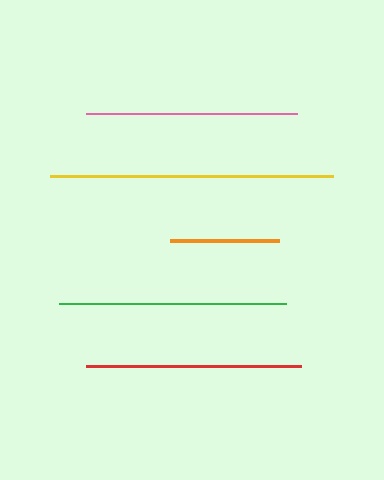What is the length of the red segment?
The red segment is approximately 215 pixels long.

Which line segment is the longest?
The yellow line is the longest at approximately 284 pixels.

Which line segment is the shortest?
The orange line is the shortest at approximately 109 pixels.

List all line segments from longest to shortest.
From longest to shortest: yellow, green, red, pink, orange.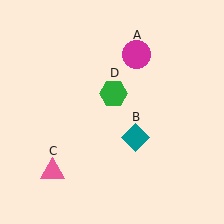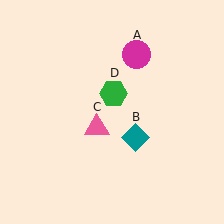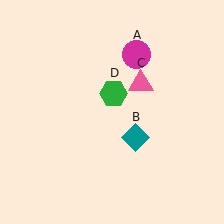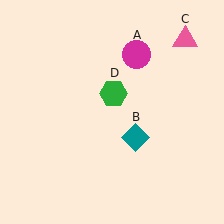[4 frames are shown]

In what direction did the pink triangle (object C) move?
The pink triangle (object C) moved up and to the right.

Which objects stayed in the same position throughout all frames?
Magenta circle (object A) and teal diamond (object B) and green hexagon (object D) remained stationary.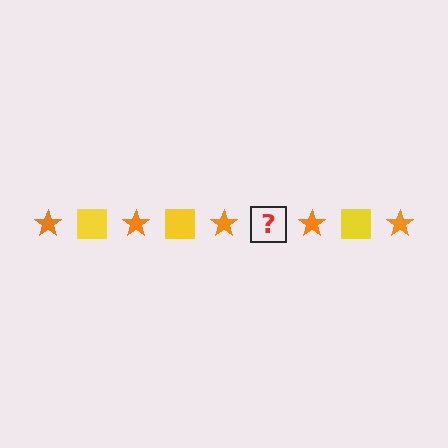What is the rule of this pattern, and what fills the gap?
The rule is that the pattern alternates between orange star and yellow square. The gap should be filled with a yellow square.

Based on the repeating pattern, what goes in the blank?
The blank should be a yellow square.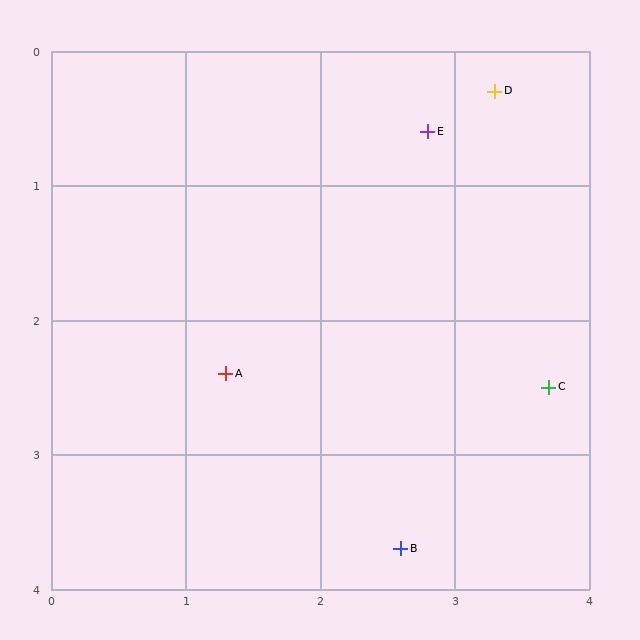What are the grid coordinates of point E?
Point E is at approximately (2.8, 0.6).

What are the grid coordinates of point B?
Point B is at approximately (2.6, 3.7).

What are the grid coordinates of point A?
Point A is at approximately (1.3, 2.4).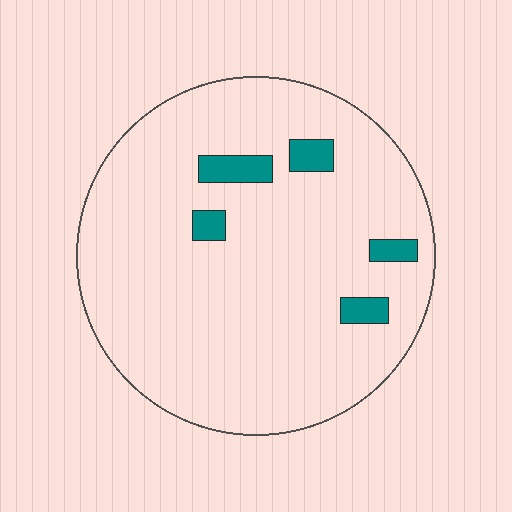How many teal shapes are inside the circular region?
5.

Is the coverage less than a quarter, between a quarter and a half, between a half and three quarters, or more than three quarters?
Less than a quarter.